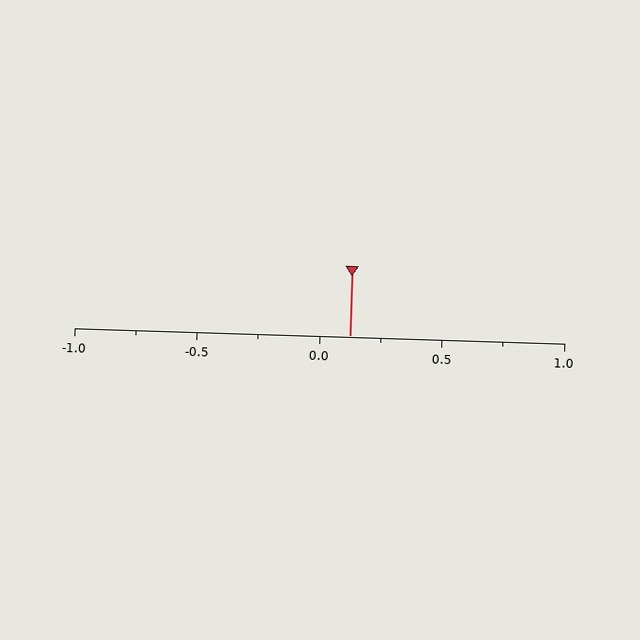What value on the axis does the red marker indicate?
The marker indicates approximately 0.12.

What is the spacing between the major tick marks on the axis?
The major ticks are spaced 0.5 apart.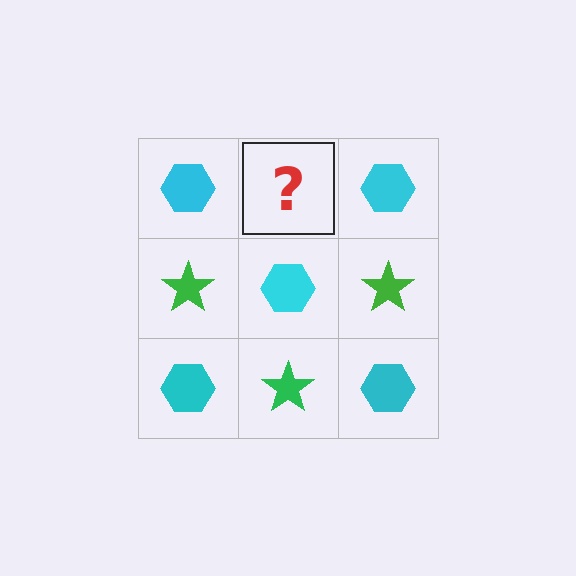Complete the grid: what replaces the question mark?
The question mark should be replaced with a green star.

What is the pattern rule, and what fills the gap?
The rule is that it alternates cyan hexagon and green star in a checkerboard pattern. The gap should be filled with a green star.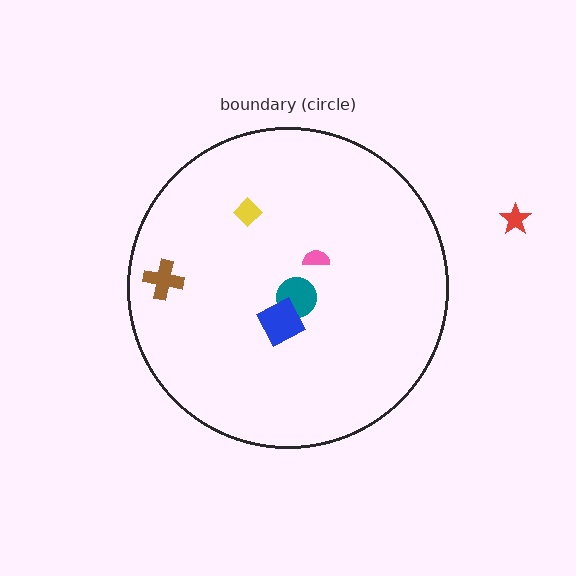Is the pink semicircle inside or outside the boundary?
Inside.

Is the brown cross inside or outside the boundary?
Inside.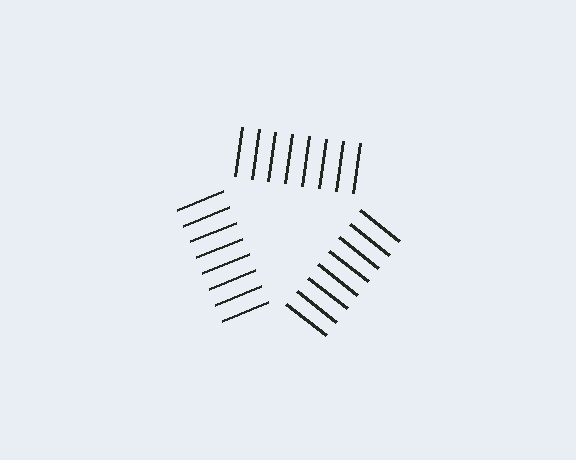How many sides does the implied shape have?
3 sides — the line-ends trace a triangle.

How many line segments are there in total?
24 — 8 along each of the 3 edges.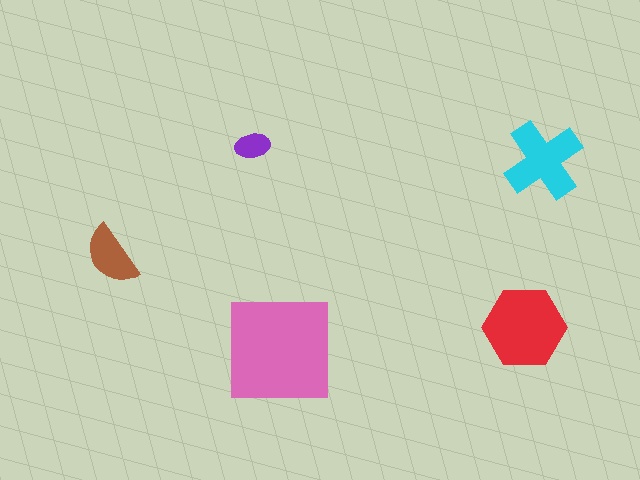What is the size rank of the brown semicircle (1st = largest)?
4th.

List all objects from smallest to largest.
The purple ellipse, the brown semicircle, the cyan cross, the red hexagon, the pink square.